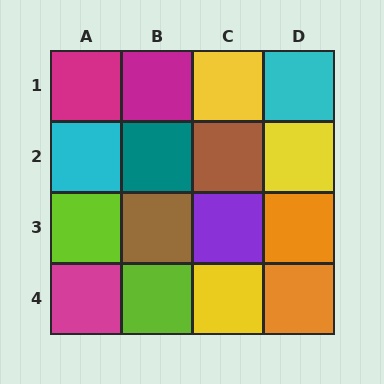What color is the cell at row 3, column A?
Lime.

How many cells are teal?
1 cell is teal.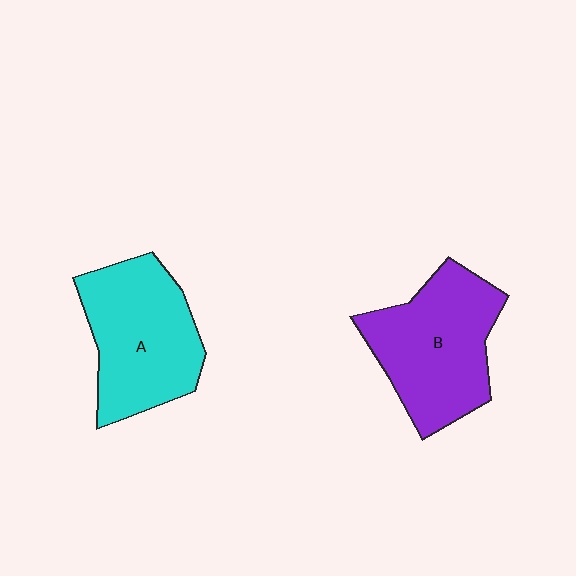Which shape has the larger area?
Shape B (purple).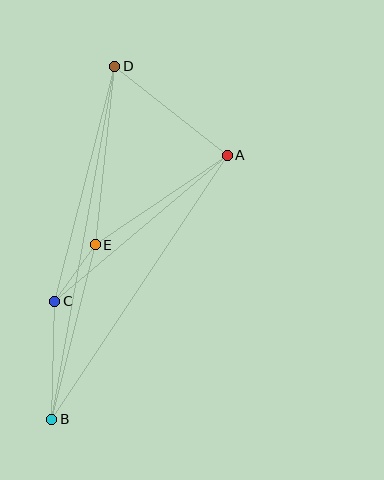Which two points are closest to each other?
Points C and E are closest to each other.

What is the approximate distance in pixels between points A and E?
The distance between A and E is approximately 160 pixels.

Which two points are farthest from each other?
Points B and D are farthest from each other.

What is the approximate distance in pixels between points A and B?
The distance between A and B is approximately 317 pixels.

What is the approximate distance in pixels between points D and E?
The distance between D and E is approximately 179 pixels.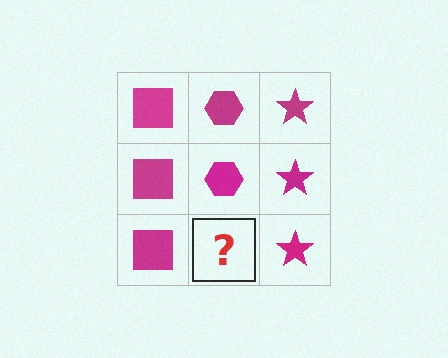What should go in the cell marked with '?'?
The missing cell should contain a magenta hexagon.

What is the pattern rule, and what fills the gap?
The rule is that each column has a consistent shape. The gap should be filled with a magenta hexagon.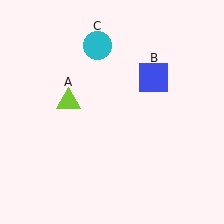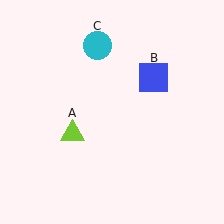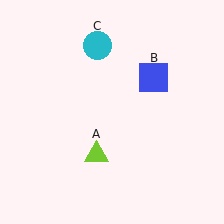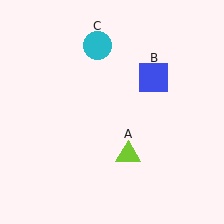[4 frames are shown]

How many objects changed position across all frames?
1 object changed position: lime triangle (object A).